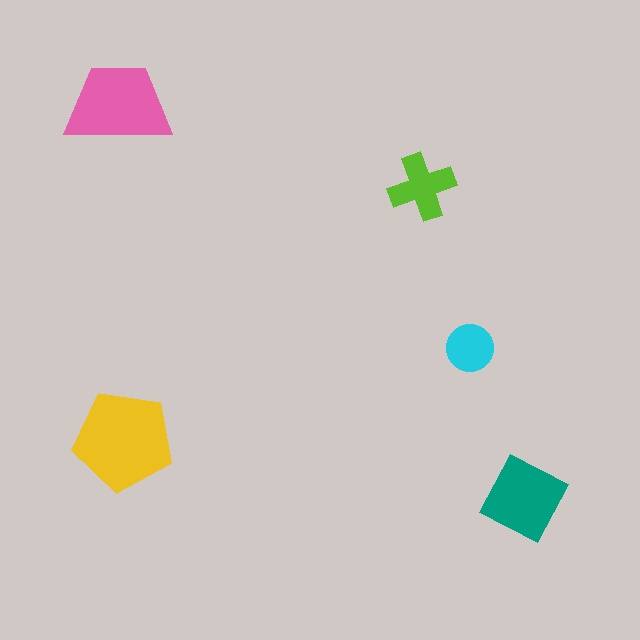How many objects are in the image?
There are 5 objects in the image.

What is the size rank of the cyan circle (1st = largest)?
5th.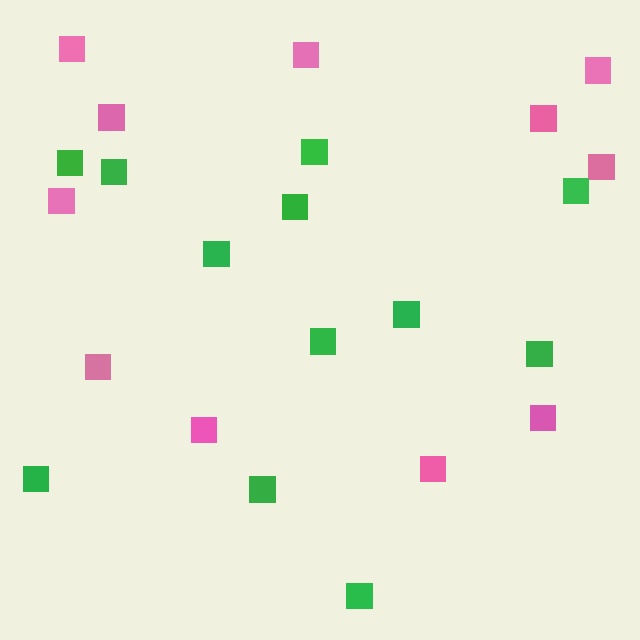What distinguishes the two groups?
There are 2 groups: one group of pink squares (11) and one group of green squares (12).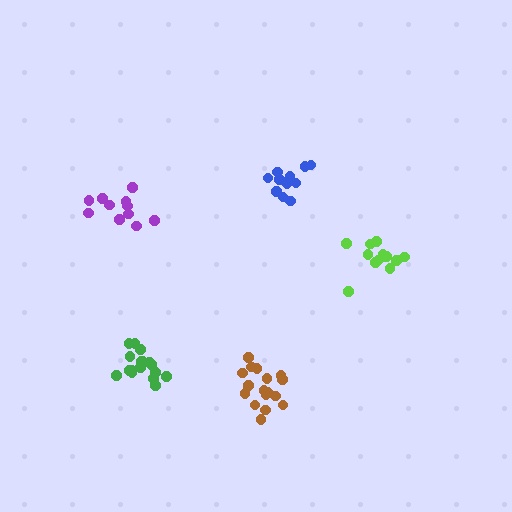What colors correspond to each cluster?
The clusters are colored: green, brown, blue, lime, purple.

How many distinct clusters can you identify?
There are 5 distinct clusters.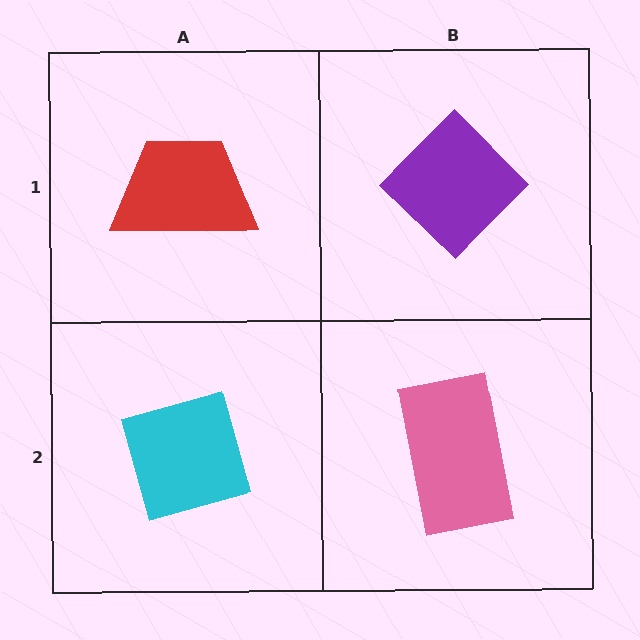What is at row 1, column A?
A red trapezoid.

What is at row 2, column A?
A cyan diamond.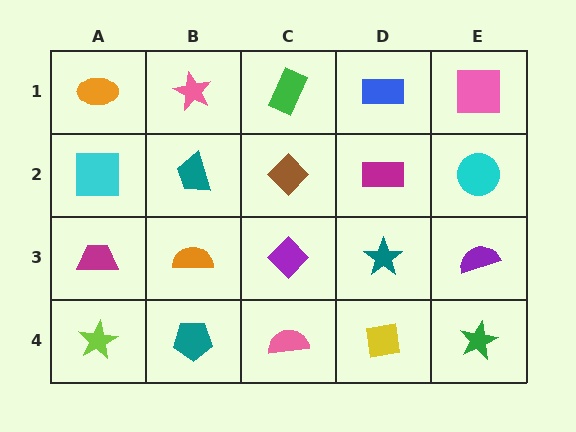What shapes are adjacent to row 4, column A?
A magenta trapezoid (row 3, column A), a teal pentagon (row 4, column B).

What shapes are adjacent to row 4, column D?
A teal star (row 3, column D), a pink semicircle (row 4, column C), a green star (row 4, column E).